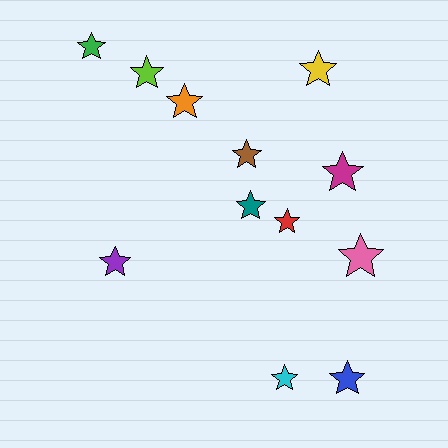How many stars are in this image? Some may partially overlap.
There are 12 stars.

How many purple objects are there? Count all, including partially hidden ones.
There is 1 purple object.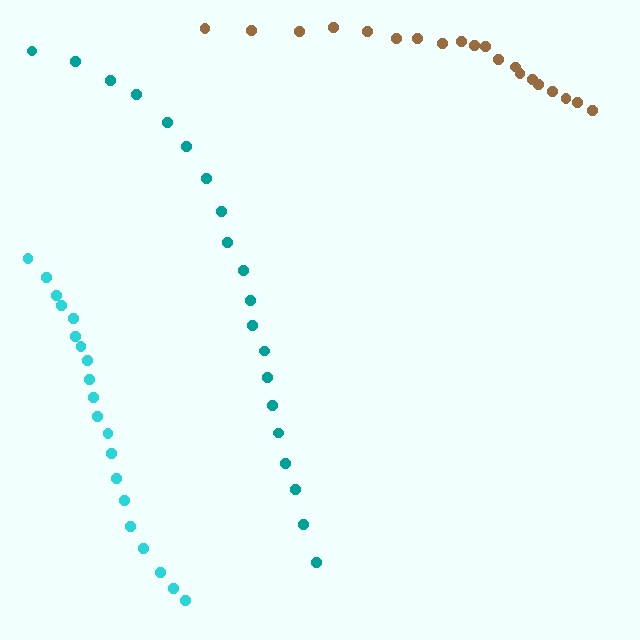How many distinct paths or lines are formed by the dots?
There are 3 distinct paths.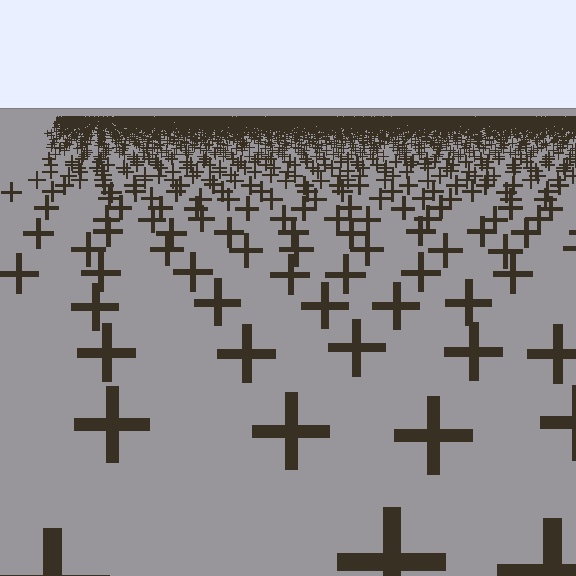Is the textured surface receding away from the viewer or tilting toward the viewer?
The surface is receding away from the viewer. Texture elements get smaller and denser toward the top.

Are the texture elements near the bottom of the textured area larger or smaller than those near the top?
Larger. Near the bottom, elements are closer to the viewer and appear at a bigger on-screen size.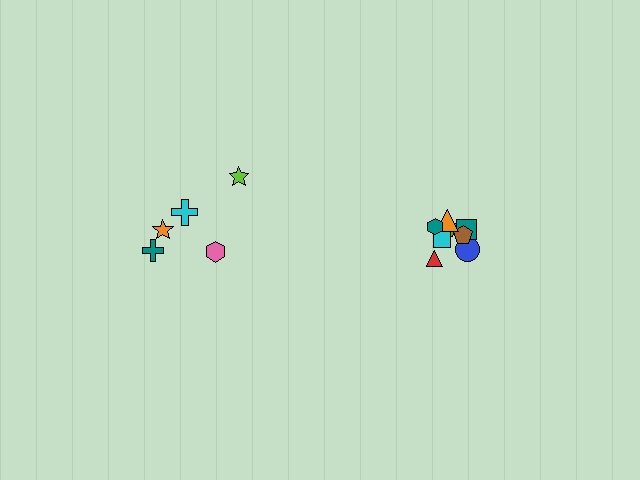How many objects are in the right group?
There are 8 objects.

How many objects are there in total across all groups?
There are 13 objects.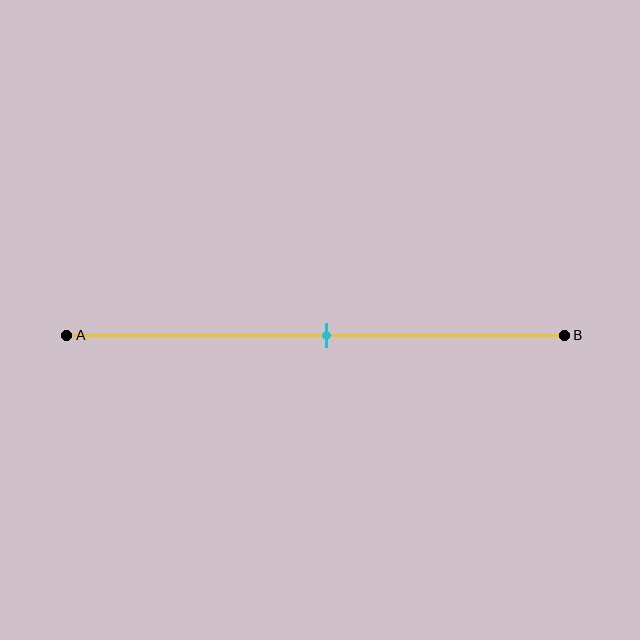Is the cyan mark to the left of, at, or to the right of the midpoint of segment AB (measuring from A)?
The cyan mark is approximately at the midpoint of segment AB.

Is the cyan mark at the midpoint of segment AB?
Yes, the mark is approximately at the midpoint.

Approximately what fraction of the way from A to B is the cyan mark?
The cyan mark is approximately 50% of the way from A to B.